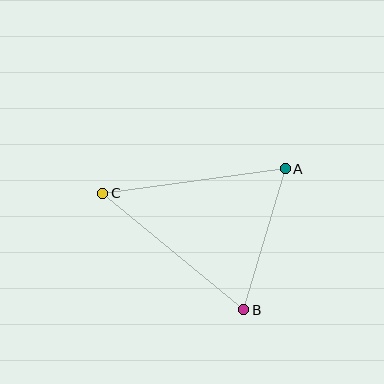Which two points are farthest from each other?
Points A and C are farthest from each other.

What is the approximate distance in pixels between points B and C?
The distance between B and C is approximately 183 pixels.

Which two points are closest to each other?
Points A and B are closest to each other.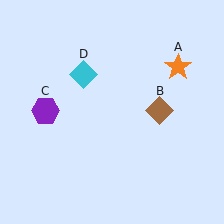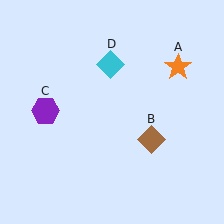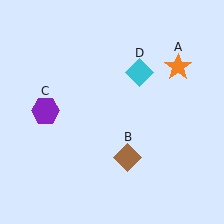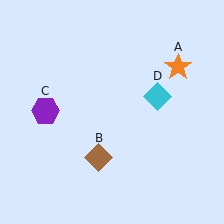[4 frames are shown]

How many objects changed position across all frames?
2 objects changed position: brown diamond (object B), cyan diamond (object D).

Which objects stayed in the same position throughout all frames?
Orange star (object A) and purple hexagon (object C) remained stationary.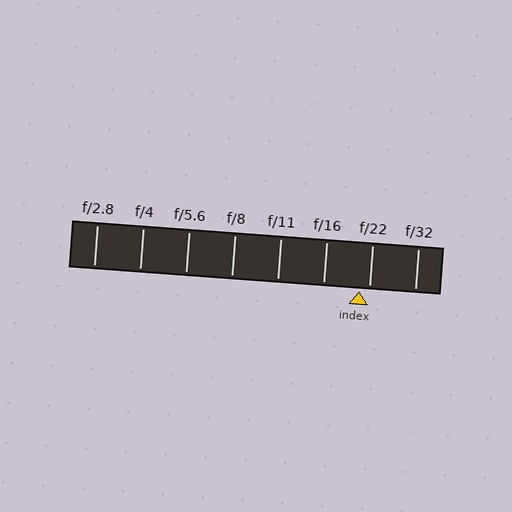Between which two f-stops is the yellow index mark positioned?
The index mark is between f/16 and f/22.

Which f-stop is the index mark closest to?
The index mark is closest to f/22.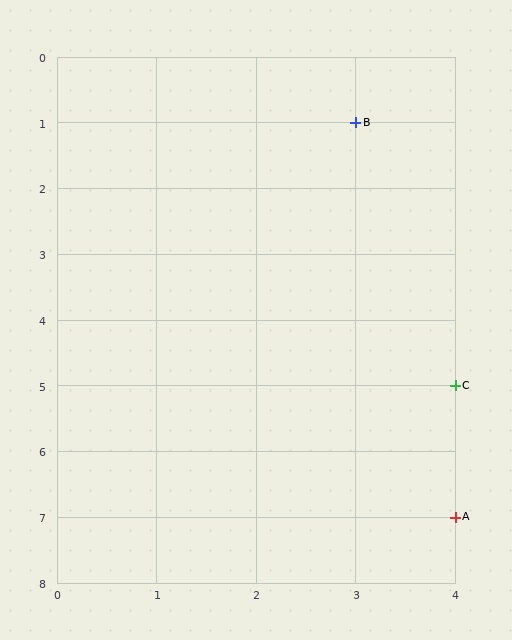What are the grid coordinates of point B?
Point B is at grid coordinates (3, 1).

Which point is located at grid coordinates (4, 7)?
Point A is at (4, 7).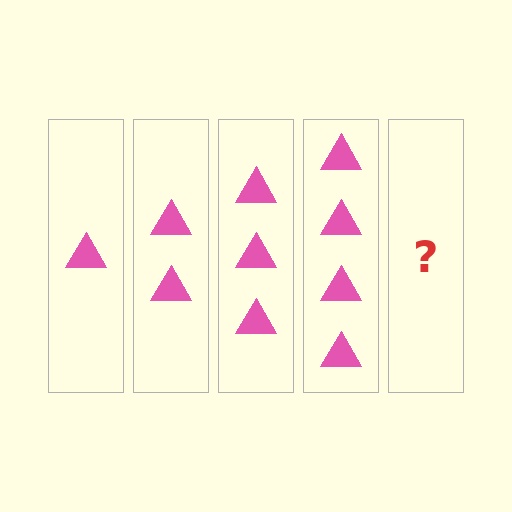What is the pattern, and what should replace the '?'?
The pattern is that each step adds one more triangle. The '?' should be 5 triangles.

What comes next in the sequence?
The next element should be 5 triangles.